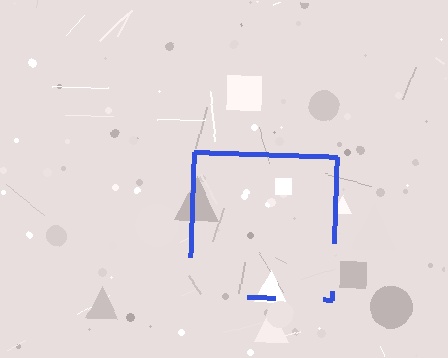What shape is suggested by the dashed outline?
The dashed outline suggests a square.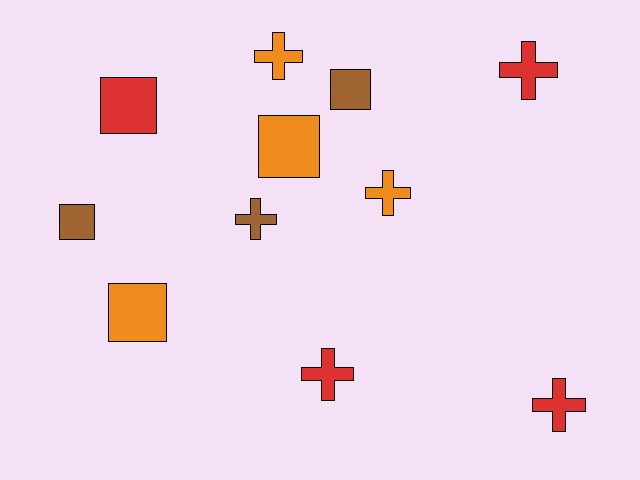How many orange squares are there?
There are 2 orange squares.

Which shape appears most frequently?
Cross, with 6 objects.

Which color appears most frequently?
Orange, with 4 objects.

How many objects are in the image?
There are 11 objects.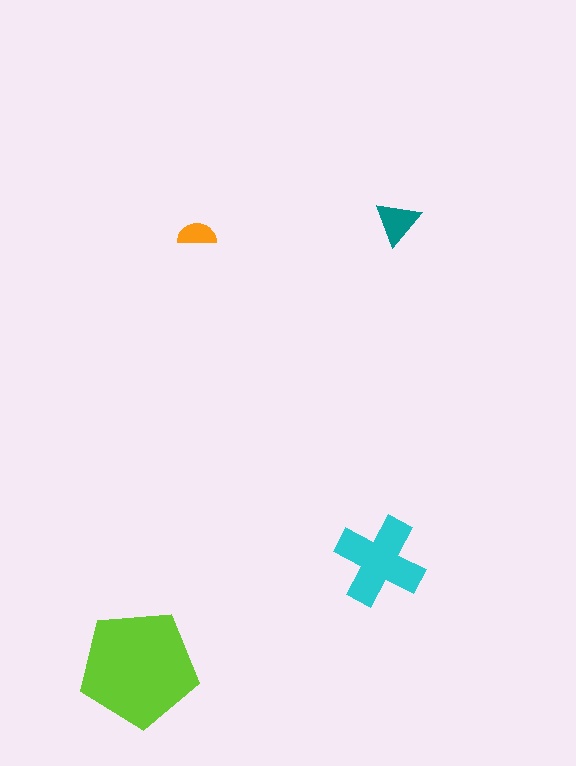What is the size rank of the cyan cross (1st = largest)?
2nd.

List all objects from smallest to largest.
The orange semicircle, the teal triangle, the cyan cross, the lime pentagon.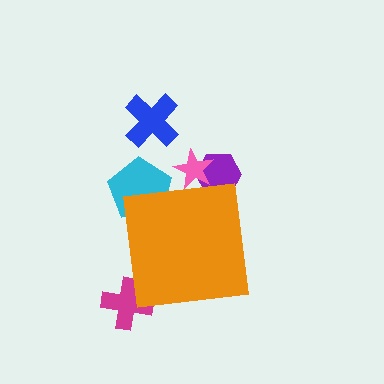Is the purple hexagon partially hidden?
Yes, the purple hexagon is partially hidden behind the orange square.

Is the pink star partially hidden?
Yes, the pink star is partially hidden behind the orange square.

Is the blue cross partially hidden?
No, the blue cross is fully visible.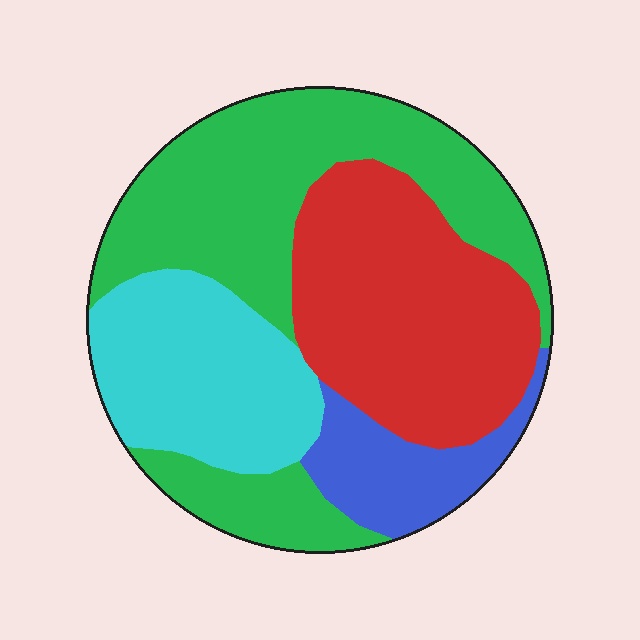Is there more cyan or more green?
Green.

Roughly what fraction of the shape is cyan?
Cyan takes up between a sixth and a third of the shape.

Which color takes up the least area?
Blue, at roughly 10%.